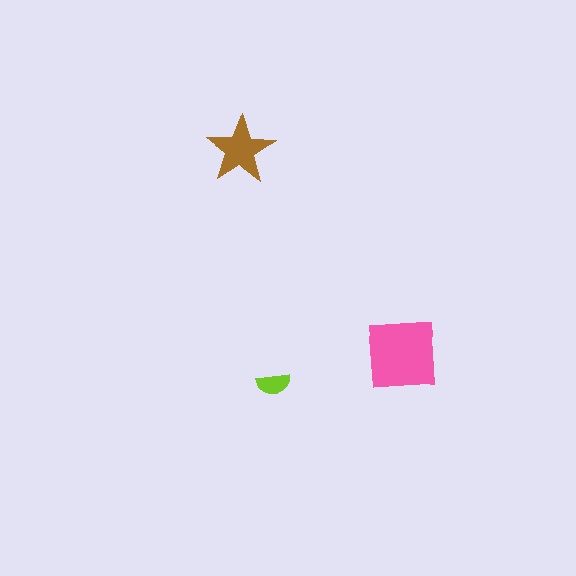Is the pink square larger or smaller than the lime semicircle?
Larger.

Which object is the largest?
The pink square.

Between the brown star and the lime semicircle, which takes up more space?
The brown star.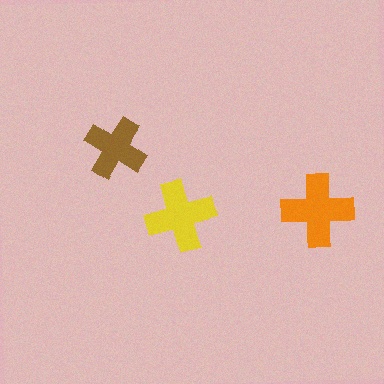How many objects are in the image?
There are 3 objects in the image.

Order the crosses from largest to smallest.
the orange one, the yellow one, the brown one.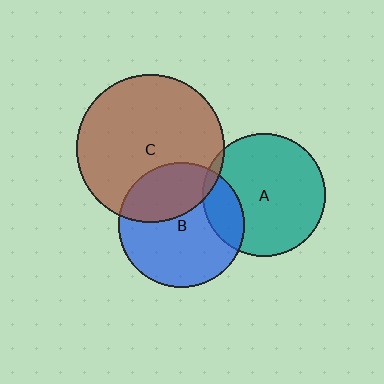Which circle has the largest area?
Circle C (brown).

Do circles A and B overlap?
Yes.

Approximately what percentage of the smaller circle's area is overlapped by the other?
Approximately 20%.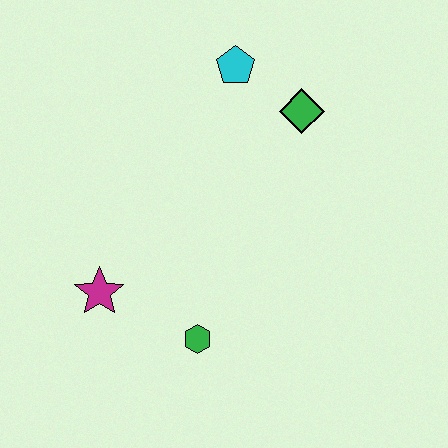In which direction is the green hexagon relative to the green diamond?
The green hexagon is below the green diamond.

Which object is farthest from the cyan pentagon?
The green hexagon is farthest from the cyan pentagon.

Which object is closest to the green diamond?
The cyan pentagon is closest to the green diamond.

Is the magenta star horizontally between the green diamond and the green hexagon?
No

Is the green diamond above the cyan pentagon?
No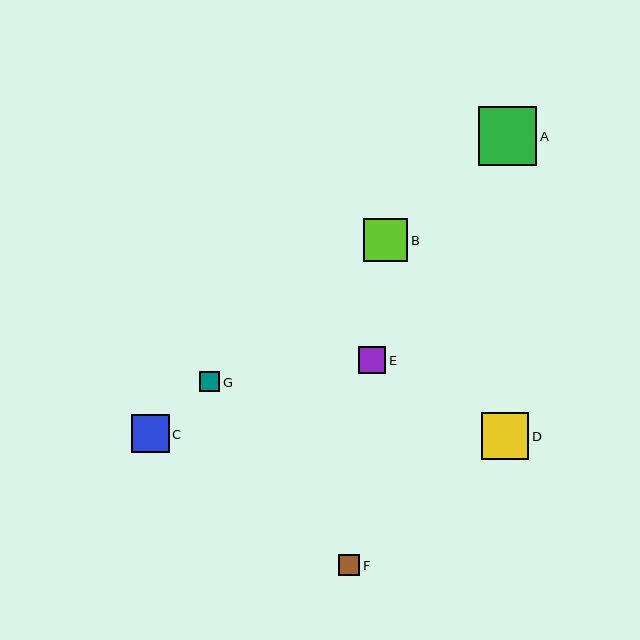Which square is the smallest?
Square G is the smallest with a size of approximately 20 pixels.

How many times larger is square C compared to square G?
Square C is approximately 1.9 times the size of square G.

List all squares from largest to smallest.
From largest to smallest: A, D, B, C, E, F, G.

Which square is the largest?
Square A is the largest with a size of approximately 58 pixels.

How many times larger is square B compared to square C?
Square B is approximately 1.1 times the size of square C.